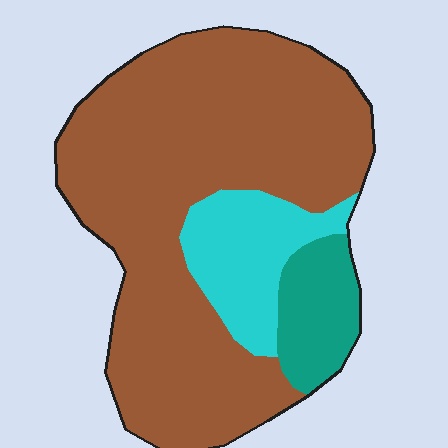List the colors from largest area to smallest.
From largest to smallest: brown, cyan, teal.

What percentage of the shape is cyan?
Cyan takes up less than a sixth of the shape.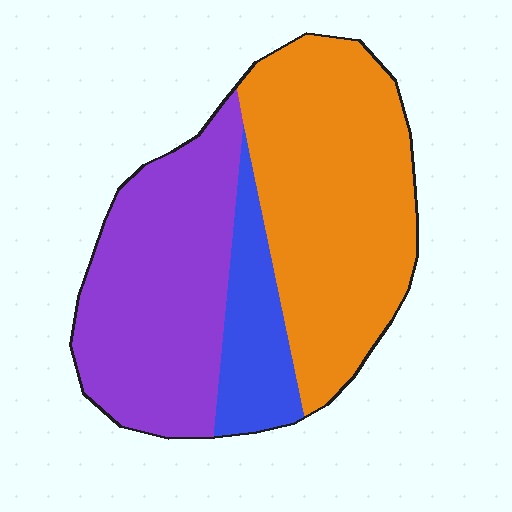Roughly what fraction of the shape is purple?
Purple covers roughly 40% of the shape.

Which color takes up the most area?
Orange, at roughly 45%.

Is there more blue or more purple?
Purple.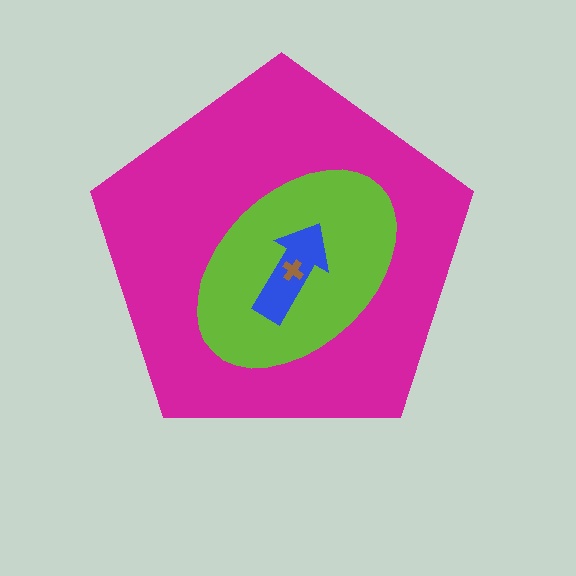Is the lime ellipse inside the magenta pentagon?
Yes.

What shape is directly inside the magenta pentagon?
The lime ellipse.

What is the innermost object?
The brown cross.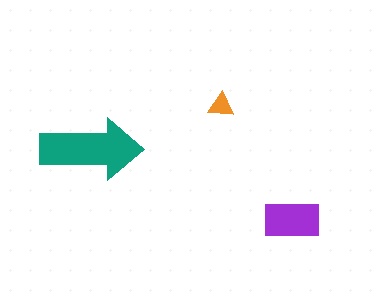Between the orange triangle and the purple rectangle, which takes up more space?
The purple rectangle.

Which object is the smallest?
The orange triangle.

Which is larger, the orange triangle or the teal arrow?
The teal arrow.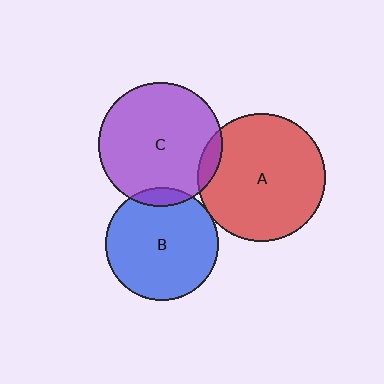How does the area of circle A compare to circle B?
Approximately 1.3 times.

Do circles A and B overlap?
Yes.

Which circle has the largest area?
Circle A (red).